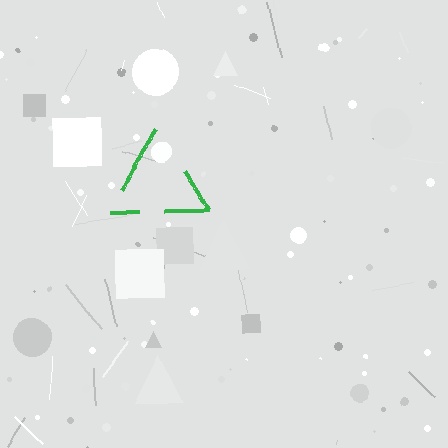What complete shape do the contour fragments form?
The contour fragments form a triangle.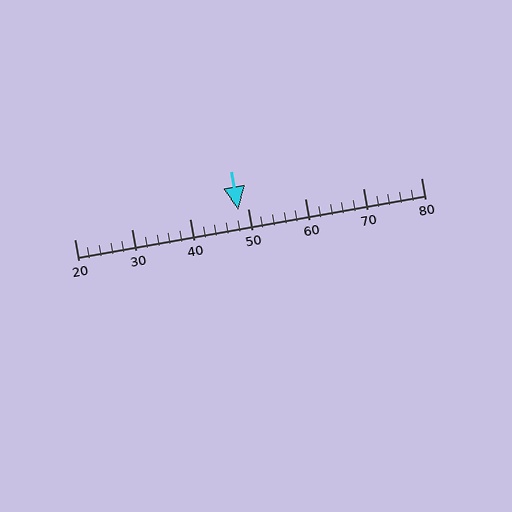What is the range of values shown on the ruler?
The ruler shows values from 20 to 80.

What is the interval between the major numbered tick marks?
The major tick marks are spaced 10 units apart.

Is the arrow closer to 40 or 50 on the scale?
The arrow is closer to 50.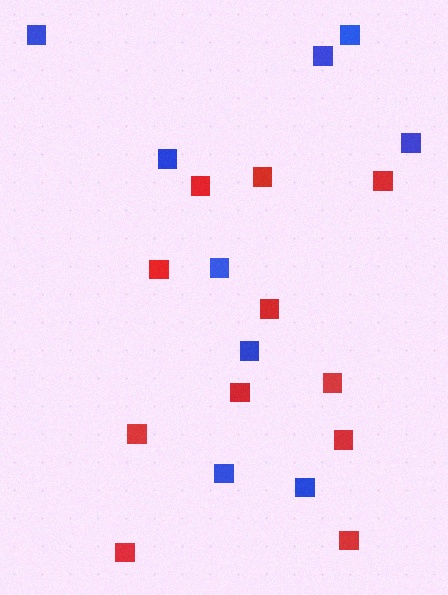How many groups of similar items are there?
There are 2 groups: one group of red squares (11) and one group of blue squares (9).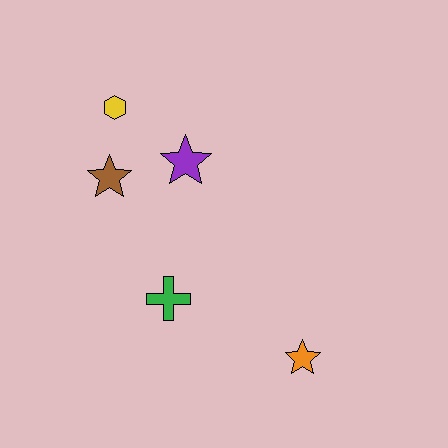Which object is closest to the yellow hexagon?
The brown star is closest to the yellow hexagon.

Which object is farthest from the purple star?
The orange star is farthest from the purple star.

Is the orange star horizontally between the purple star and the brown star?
No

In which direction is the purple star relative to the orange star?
The purple star is above the orange star.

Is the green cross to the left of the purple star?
Yes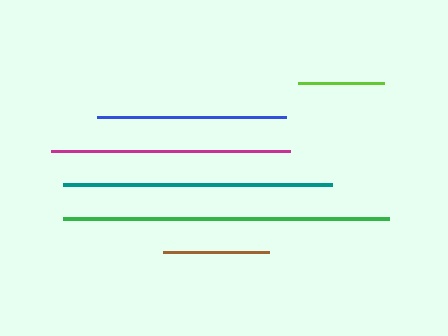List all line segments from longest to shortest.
From longest to shortest: green, teal, magenta, blue, brown, lime.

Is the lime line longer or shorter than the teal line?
The teal line is longer than the lime line.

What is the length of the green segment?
The green segment is approximately 326 pixels long.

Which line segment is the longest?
The green line is the longest at approximately 326 pixels.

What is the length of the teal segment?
The teal segment is approximately 269 pixels long.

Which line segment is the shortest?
The lime line is the shortest at approximately 86 pixels.